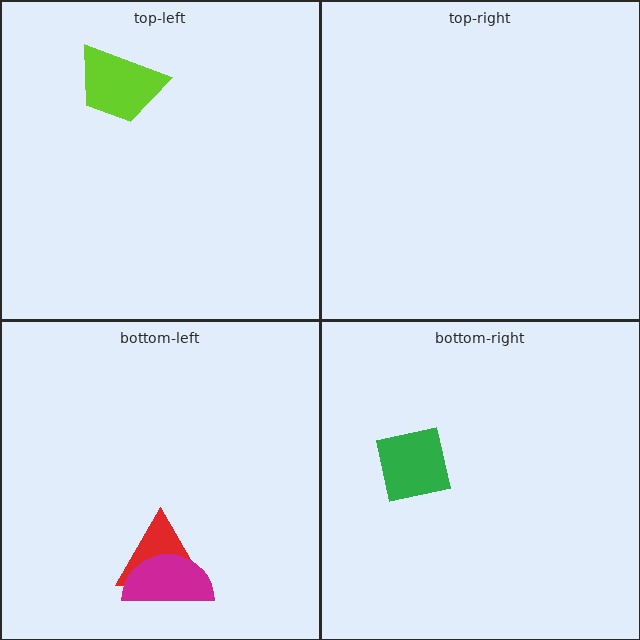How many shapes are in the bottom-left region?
2.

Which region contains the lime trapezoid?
The top-left region.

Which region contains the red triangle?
The bottom-left region.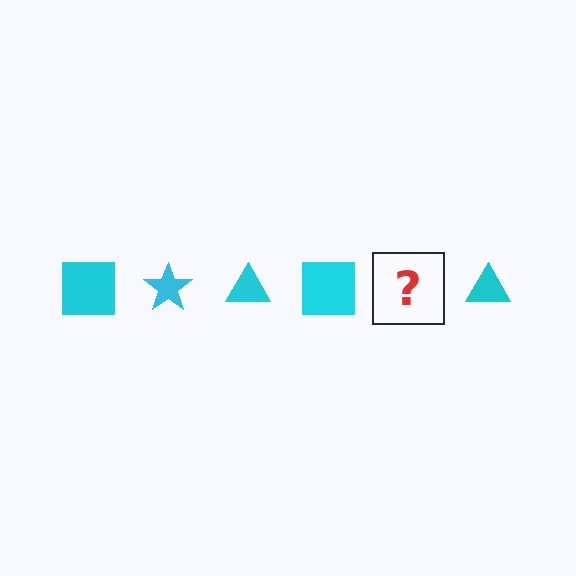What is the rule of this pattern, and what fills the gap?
The rule is that the pattern cycles through square, star, triangle shapes in cyan. The gap should be filled with a cyan star.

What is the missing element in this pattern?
The missing element is a cyan star.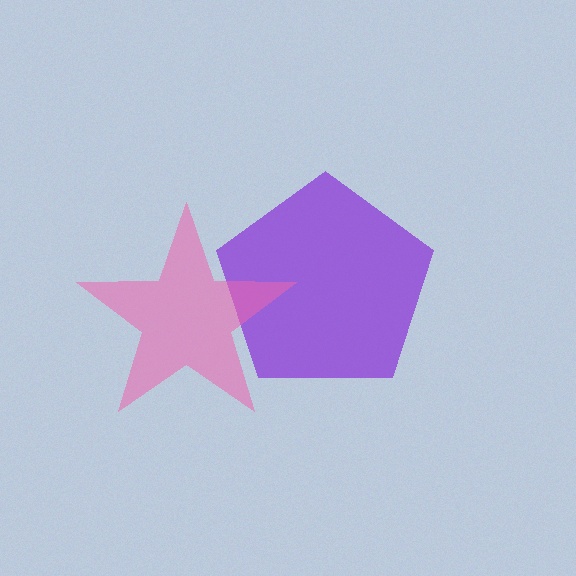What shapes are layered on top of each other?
The layered shapes are: a purple pentagon, a pink star.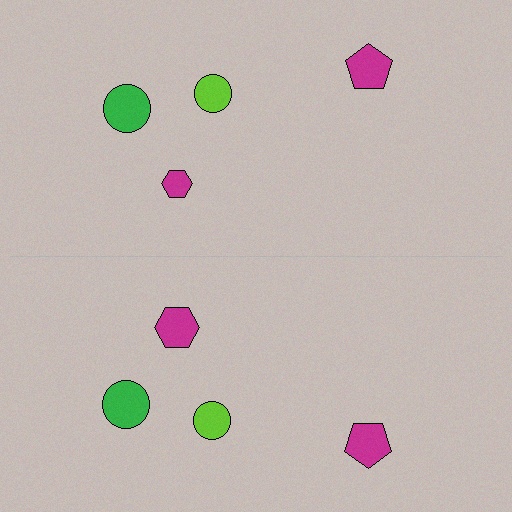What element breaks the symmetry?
The magenta hexagon on the bottom side has a different size than its mirror counterpart.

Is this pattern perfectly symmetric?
No, the pattern is not perfectly symmetric. The magenta hexagon on the bottom side has a different size than its mirror counterpart.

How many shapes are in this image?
There are 8 shapes in this image.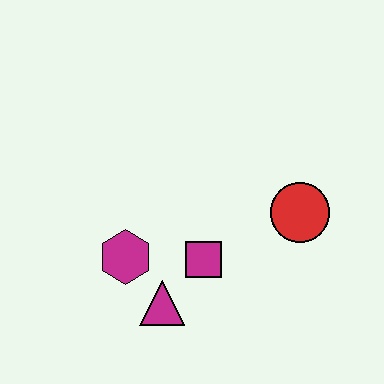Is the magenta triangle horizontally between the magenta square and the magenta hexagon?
Yes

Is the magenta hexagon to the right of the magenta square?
No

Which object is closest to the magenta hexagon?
The magenta triangle is closest to the magenta hexagon.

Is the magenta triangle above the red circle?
No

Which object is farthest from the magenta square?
The red circle is farthest from the magenta square.